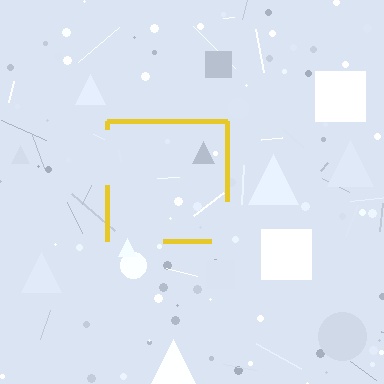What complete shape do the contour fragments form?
The contour fragments form a square.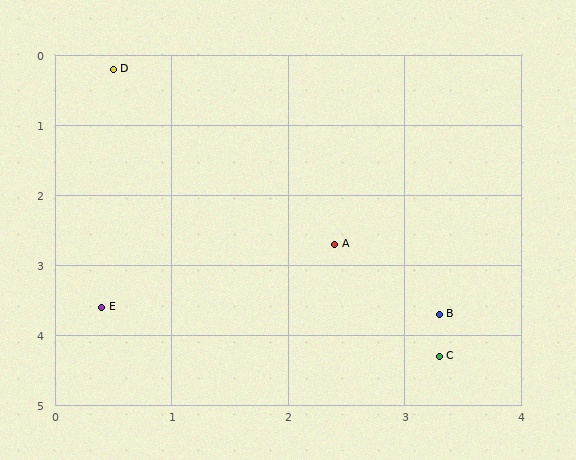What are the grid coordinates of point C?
Point C is at approximately (3.3, 4.3).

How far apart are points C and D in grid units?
Points C and D are about 5.0 grid units apart.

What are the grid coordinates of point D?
Point D is at approximately (0.5, 0.2).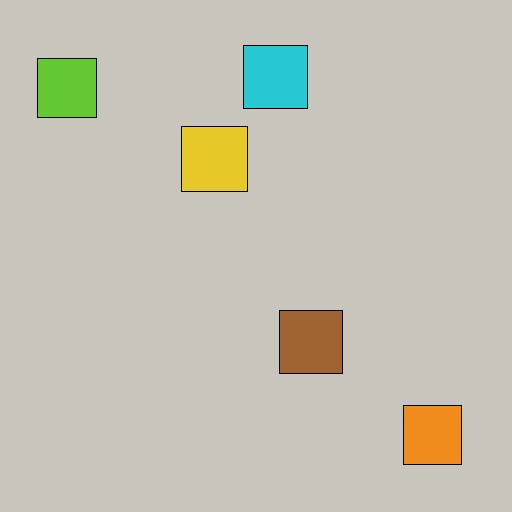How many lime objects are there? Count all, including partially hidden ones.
There is 1 lime object.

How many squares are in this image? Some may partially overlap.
There are 5 squares.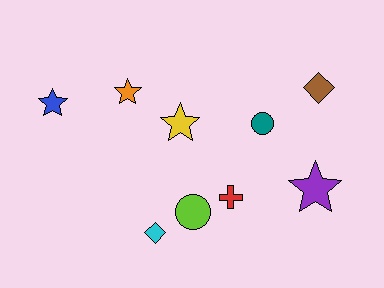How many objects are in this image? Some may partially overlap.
There are 9 objects.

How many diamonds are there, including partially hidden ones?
There are 2 diamonds.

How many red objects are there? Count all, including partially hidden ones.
There is 1 red object.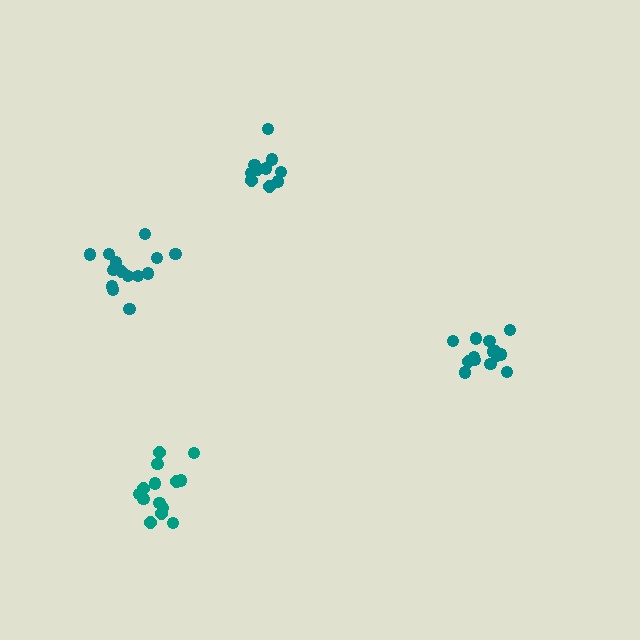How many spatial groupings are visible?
There are 4 spatial groupings.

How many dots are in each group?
Group 1: 14 dots, Group 2: 10 dots, Group 3: 14 dots, Group 4: 14 dots (52 total).